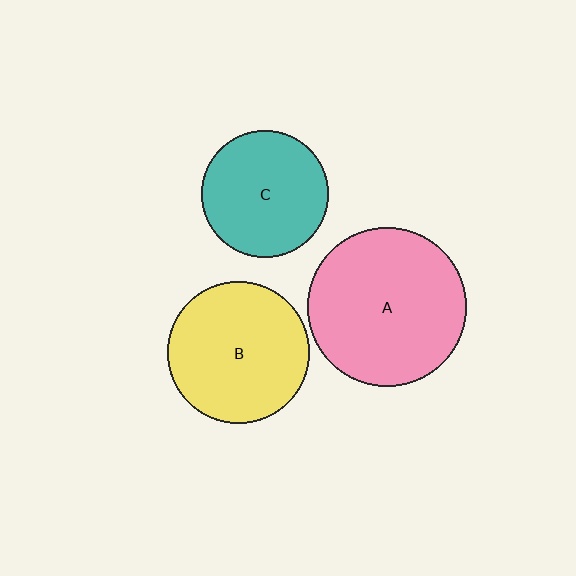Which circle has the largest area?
Circle A (pink).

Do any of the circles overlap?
No, none of the circles overlap.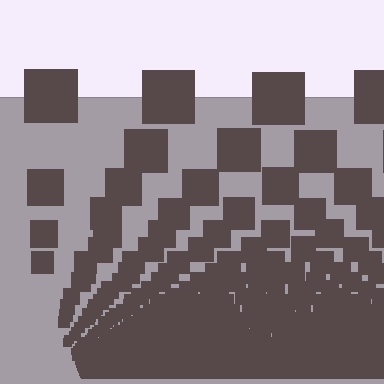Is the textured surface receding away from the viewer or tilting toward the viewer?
The surface appears to tilt toward the viewer. Texture elements get larger and sparser toward the top.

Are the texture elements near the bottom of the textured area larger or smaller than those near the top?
Smaller. The gradient is inverted — elements near the bottom are smaller and denser.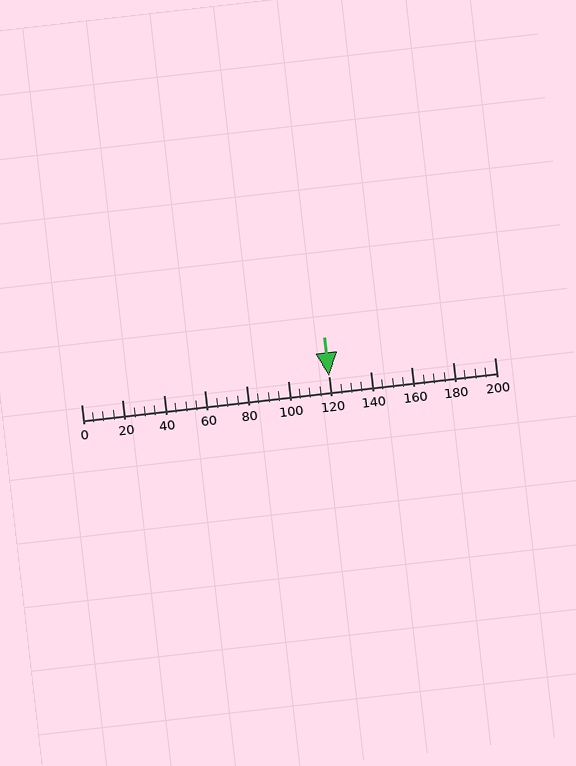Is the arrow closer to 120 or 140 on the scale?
The arrow is closer to 120.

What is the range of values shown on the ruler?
The ruler shows values from 0 to 200.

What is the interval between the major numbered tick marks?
The major tick marks are spaced 20 units apart.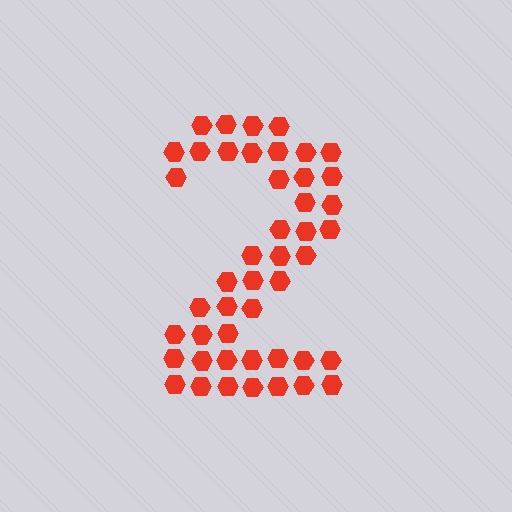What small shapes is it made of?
It is made of small hexagons.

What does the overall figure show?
The overall figure shows the digit 2.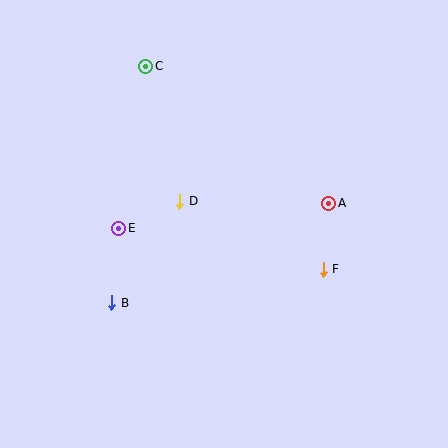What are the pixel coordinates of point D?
Point D is at (180, 201).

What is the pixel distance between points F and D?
The distance between F and D is 159 pixels.